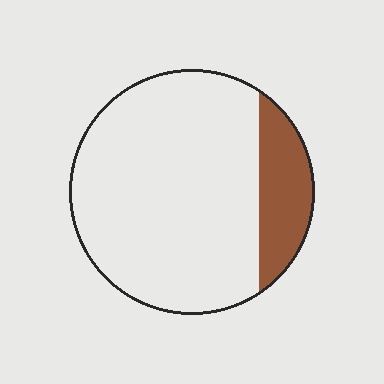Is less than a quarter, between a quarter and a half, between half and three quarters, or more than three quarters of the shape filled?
Less than a quarter.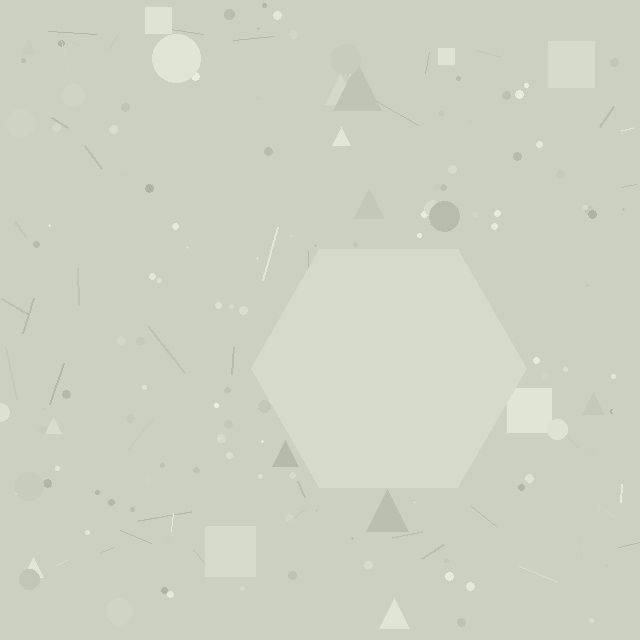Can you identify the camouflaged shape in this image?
The camouflaged shape is a hexagon.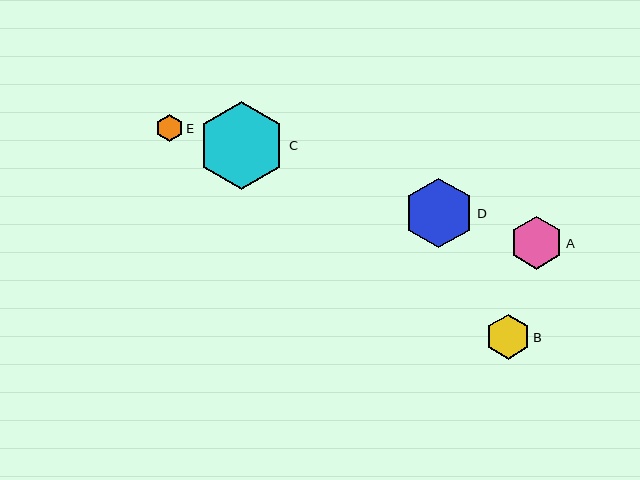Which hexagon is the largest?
Hexagon C is the largest with a size of approximately 88 pixels.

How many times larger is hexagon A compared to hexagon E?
Hexagon A is approximately 1.9 times the size of hexagon E.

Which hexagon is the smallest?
Hexagon E is the smallest with a size of approximately 28 pixels.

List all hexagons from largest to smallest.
From largest to smallest: C, D, A, B, E.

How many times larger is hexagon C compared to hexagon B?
Hexagon C is approximately 2.0 times the size of hexagon B.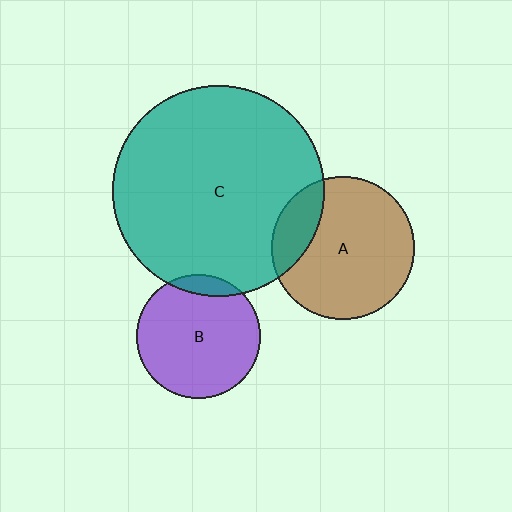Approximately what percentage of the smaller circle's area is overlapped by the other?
Approximately 20%.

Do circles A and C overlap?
Yes.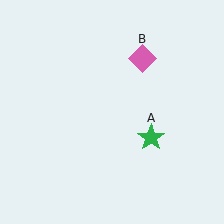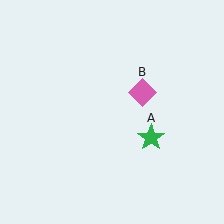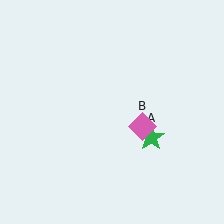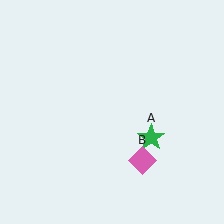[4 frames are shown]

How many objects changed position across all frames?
1 object changed position: pink diamond (object B).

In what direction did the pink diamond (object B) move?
The pink diamond (object B) moved down.